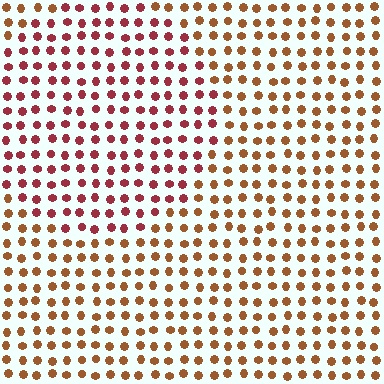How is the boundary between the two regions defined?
The boundary is defined purely by a slight shift in hue (about 34 degrees). Spacing, size, and orientation are identical on both sides.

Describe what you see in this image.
The image is filled with small brown elements in a uniform arrangement. A circle-shaped region is visible where the elements are tinted to a slightly different hue, forming a subtle color boundary.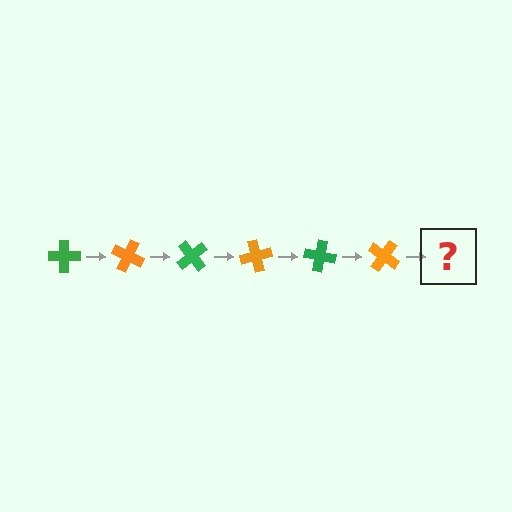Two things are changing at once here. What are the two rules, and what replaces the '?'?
The two rules are that it rotates 25 degrees each step and the color cycles through green and orange. The '?' should be a green cross, rotated 150 degrees from the start.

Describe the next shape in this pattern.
It should be a green cross, rotated 150 degrees from the start.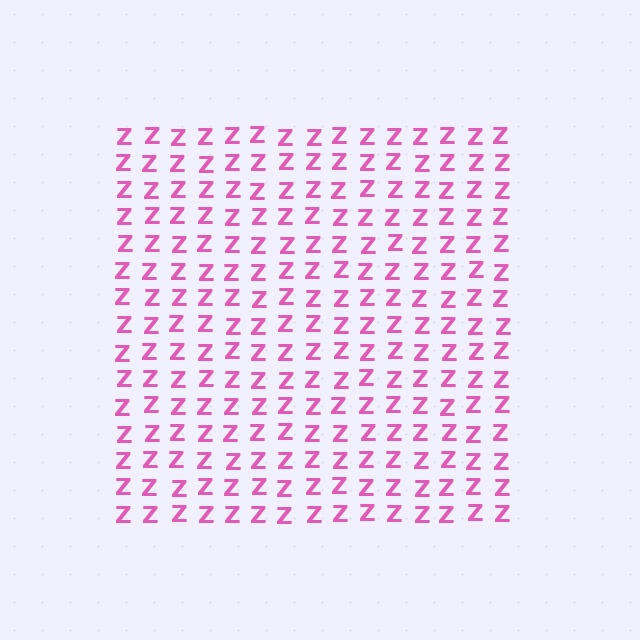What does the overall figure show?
The overall figure shows a square.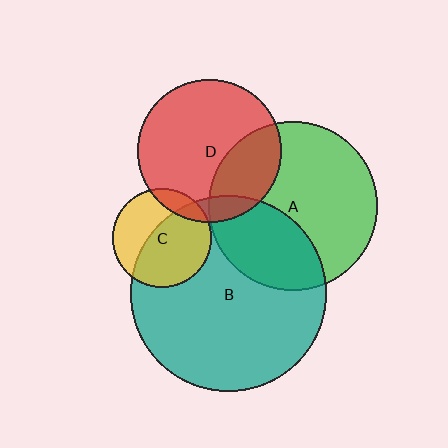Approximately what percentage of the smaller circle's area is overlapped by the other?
Approximately 30%.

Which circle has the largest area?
Circle B (teal).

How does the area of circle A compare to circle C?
Approximately 2.9 times.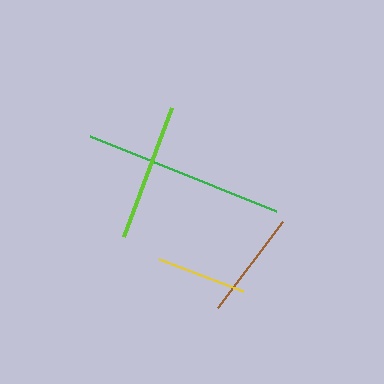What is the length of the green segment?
The green segment is approximately 200 pixels long.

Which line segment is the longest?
The green line is the longest at approximately 200 pixels.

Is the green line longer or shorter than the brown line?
The green line is longer than the brown line.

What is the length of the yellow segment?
The yellow segment is approximately 90 pixels long.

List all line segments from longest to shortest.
From longest to shortest: green, lime, brown, yellow.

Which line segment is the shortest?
The yellow line is the shortest at approximately 90 pixels.